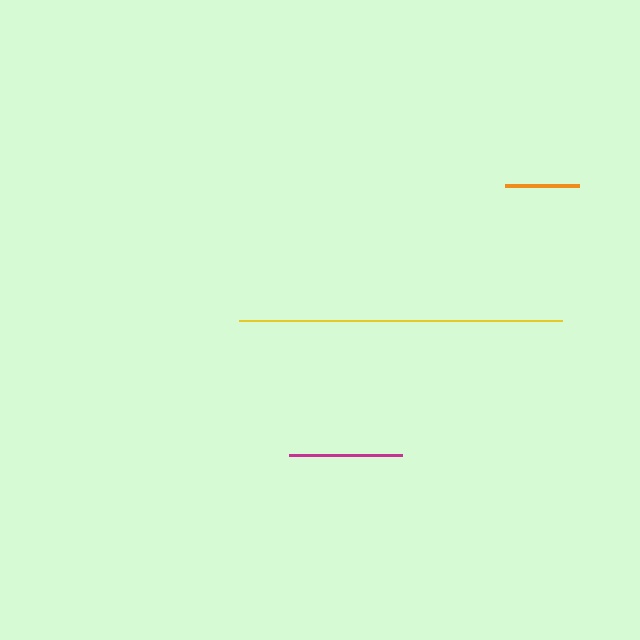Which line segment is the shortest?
The orange line is the shortest at approximately 74 pixels.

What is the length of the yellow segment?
The yellow segment is approximately 323 pixels long.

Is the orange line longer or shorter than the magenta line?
The magenta line is longer than the orange line.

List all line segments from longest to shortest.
From longest to shortest: yellow, magenta, orange.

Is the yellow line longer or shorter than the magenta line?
The yellow line is longer than the magenta line.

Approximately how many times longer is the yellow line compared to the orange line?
The yellow line is approximately 4.3 times the length of the orange line.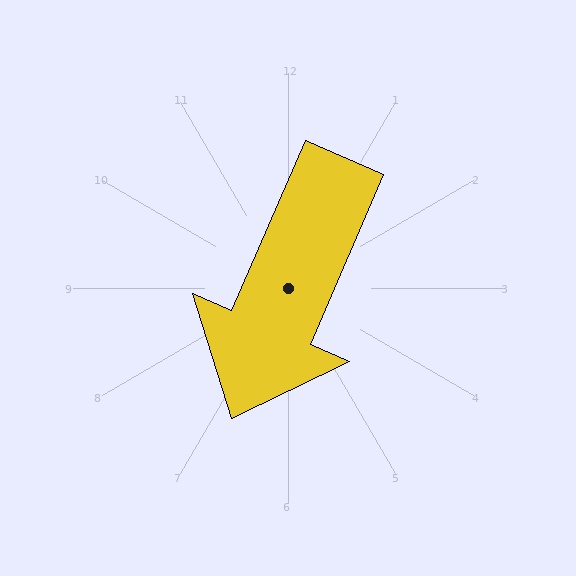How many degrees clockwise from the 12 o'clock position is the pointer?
Approximately 203 degrees.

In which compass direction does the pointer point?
Southwest.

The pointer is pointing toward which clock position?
Roughly 7 o'clock.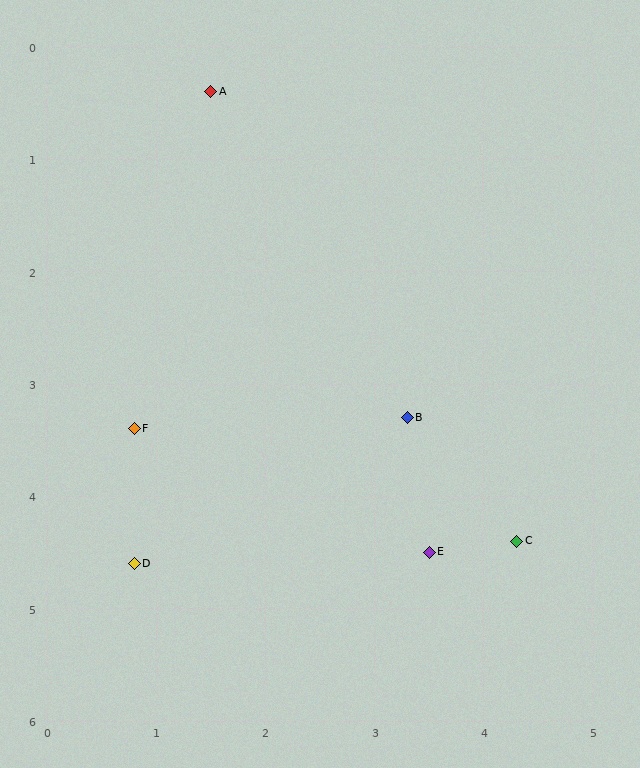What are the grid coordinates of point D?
Point D is at approximately (0.8, 4.6).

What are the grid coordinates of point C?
Point C is at approximately (4.3, 4.4).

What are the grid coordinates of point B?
Point B is at approximately (3.3, 3.3).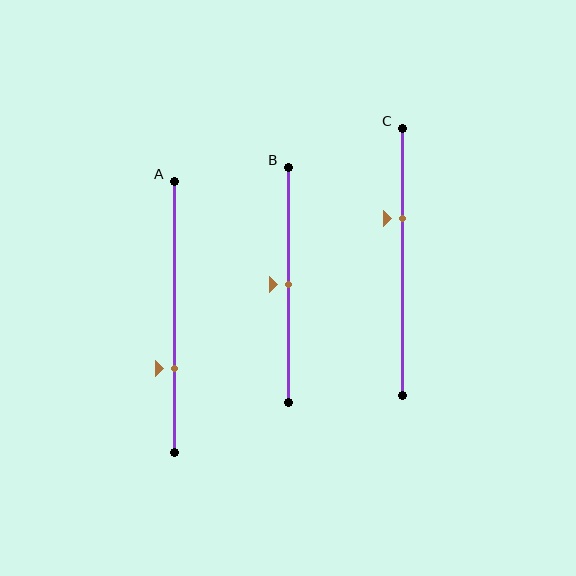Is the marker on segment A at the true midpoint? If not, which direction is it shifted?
No, the marker on segment A is shifted downward by about 19% of the segment length.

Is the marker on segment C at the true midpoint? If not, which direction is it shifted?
No, the marker on segment C is shifted upward by about 16% of the segment length.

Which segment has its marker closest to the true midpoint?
Segment B has its marker closest to the true midpoint.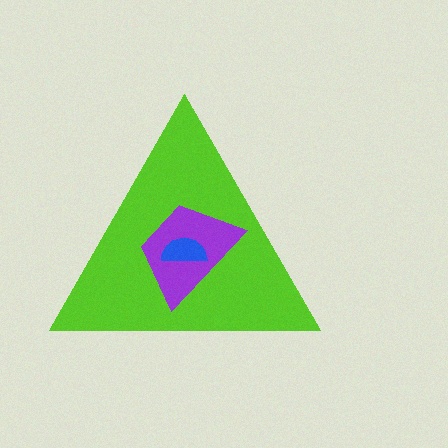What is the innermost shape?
The blue semicircle.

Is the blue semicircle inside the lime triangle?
Yes.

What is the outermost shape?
The lime triangle.